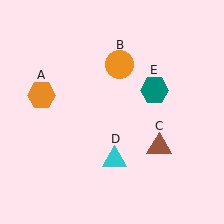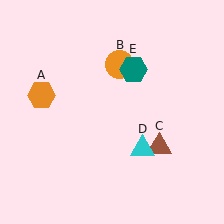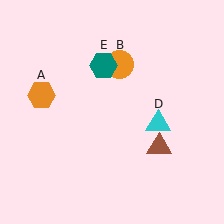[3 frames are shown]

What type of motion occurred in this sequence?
The cyan triangle (object D), teal hexagon (object E) rotated counterclockwise around the center of the scene.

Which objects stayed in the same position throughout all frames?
Orange hexagon (object A) and orange circle (object B) and brown triangle (object C) remained stationary.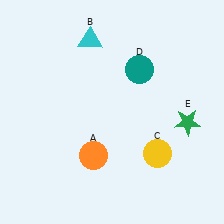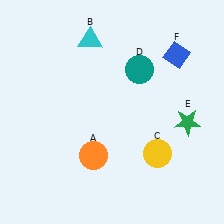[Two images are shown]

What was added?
A blue diamond (F) was added in Image 2.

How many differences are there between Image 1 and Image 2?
There is 1 difference between the two images.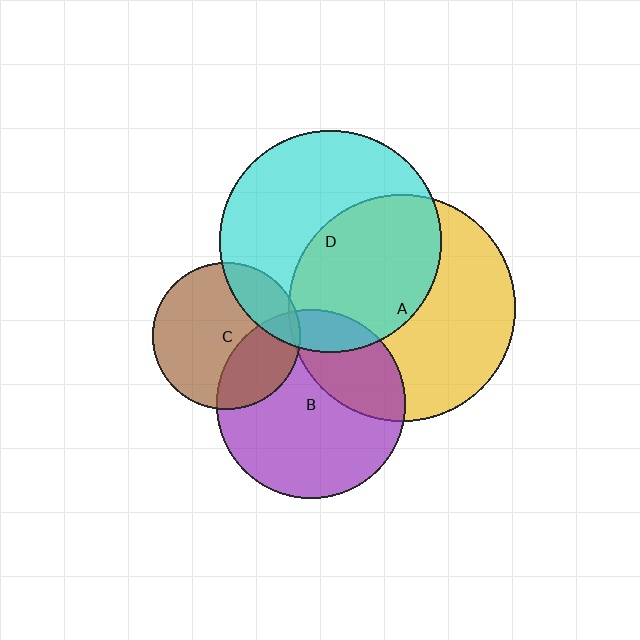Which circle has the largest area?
Circle A (yellow).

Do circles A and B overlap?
Yes.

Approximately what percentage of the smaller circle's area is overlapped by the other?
Approximately 30%.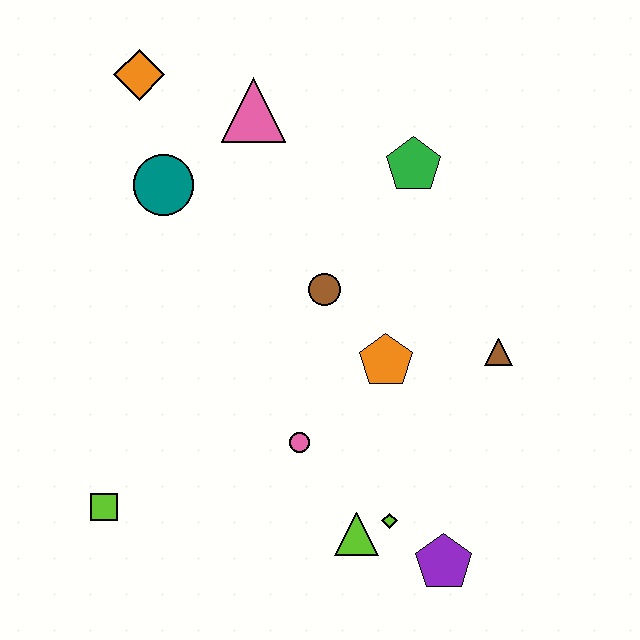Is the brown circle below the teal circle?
Yes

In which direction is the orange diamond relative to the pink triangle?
The orange diamond is to the left of the pink triangle.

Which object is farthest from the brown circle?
The lime square is farthest from the brown circle.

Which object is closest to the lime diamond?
The lime triangle is closest to the lime diamond.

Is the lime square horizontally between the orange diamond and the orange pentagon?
No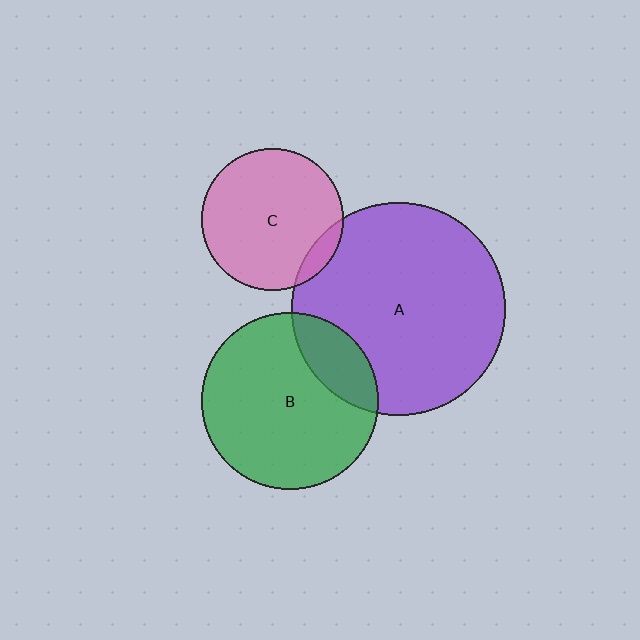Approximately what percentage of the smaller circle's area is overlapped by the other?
Approximately 10%.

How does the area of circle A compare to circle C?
Approximately 2.3 times.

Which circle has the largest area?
Circle A (purple).